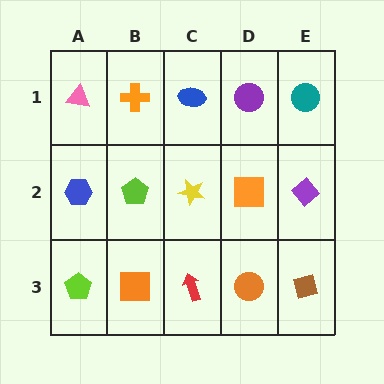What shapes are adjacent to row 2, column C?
A blue ellipse (row 1, column C), a red arrow (row 3, column C), a lime pentagon (row 2, column B), an orange square (row 2, column D).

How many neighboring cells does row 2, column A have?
3.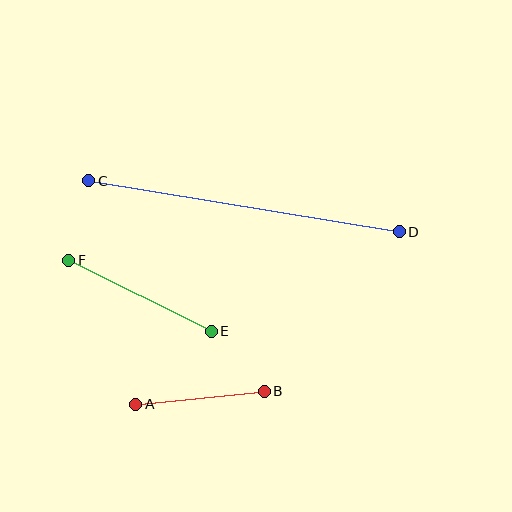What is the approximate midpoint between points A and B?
The midpoint is at approximately (200, 398) pixels.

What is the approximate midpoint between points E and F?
The midpoint is at approximately (140, 296) pixels.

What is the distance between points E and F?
The distance is approximately 160 pixels.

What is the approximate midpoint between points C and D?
The midpoint is at approximately (244, 206) pixels.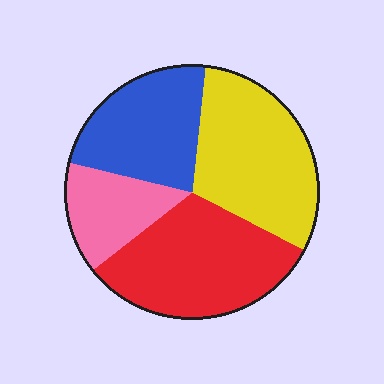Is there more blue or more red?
Red.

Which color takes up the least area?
Pink, at roughly 15%.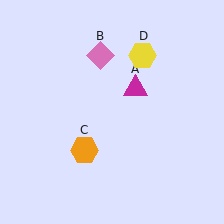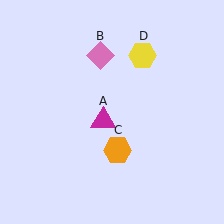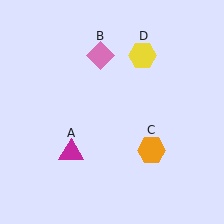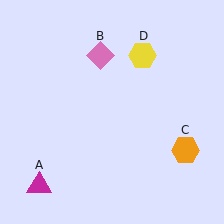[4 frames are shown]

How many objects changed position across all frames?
2 objects changed position: magenta triangle (object A), orange hexagon (object C).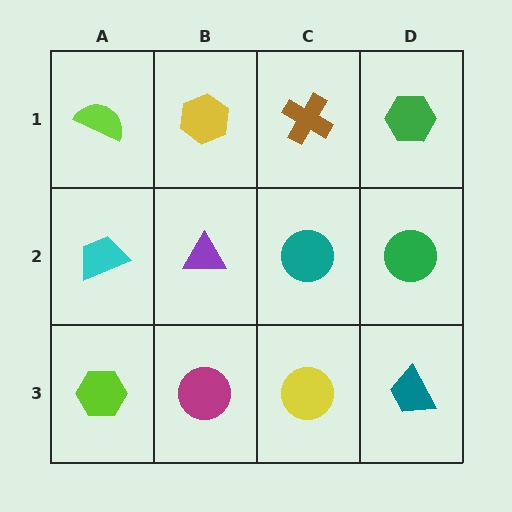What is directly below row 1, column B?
A purple triangle.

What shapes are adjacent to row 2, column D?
A green hexagon (row 1, column D), a teal trapezoid (row 3, column D), a teal circle (row 2, column C).